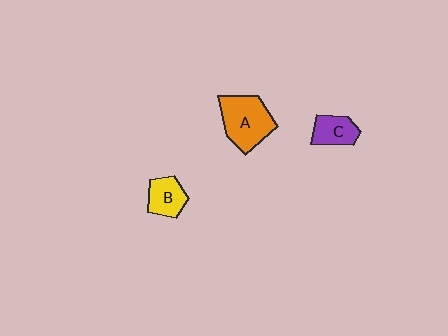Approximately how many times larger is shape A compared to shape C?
Approximately 1.9 times.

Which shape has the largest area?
Shape A (orange).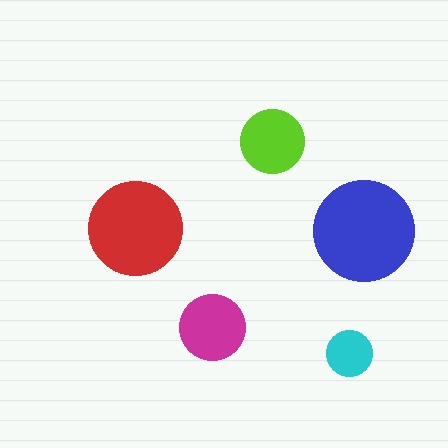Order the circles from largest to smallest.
the blue one, the red one, the magenta one, the lime one, the cyan one.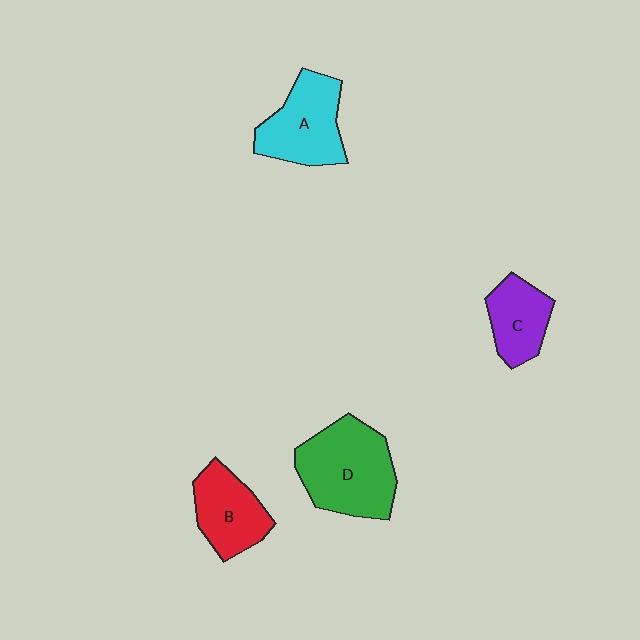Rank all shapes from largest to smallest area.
From largest to smallest: D (green), A (cyan), B (red), C (purple).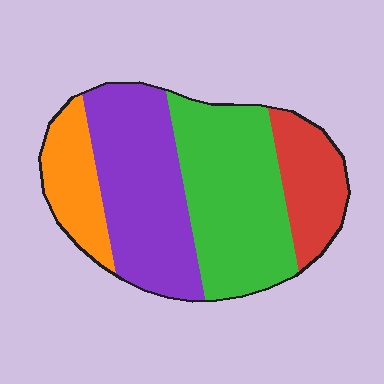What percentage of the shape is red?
Red covers around 15% of the shape.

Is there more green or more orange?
Green.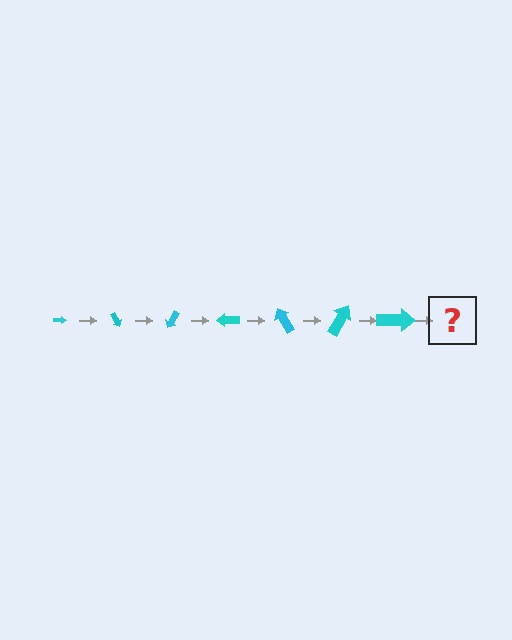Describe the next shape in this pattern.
It should be an arrow, larger than the previous one and rotated 420 degrees from the start.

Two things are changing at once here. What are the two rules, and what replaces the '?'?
The two rules are that the arrow grows larger each step and it rotates 60 degrees each step. The '?' should be an arrow, larger than the previous one and rotated 420 degrees from the start.